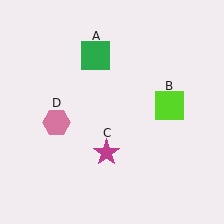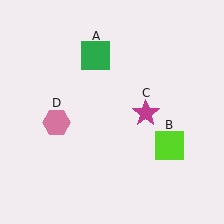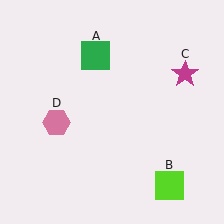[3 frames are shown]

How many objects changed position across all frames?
2 objects changed position: lime square (object B), magenta star (object C).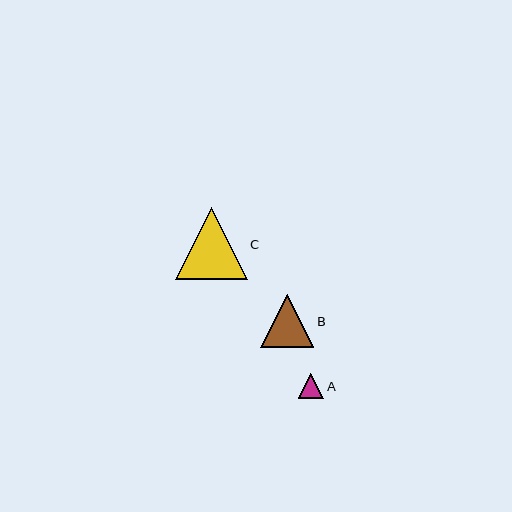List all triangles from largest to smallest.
From largest to smallest: C, B, A.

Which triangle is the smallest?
Triangle A is the smallest with a size of approximately 25 pixels.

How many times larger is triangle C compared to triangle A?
Triangle C is approximately 2.9 times the size of triangle A.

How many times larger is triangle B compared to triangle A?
Triangle B is approximately 2.1 times the size of triangle A.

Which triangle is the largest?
Triangle C is the largest with a size of approximately 72 pixels.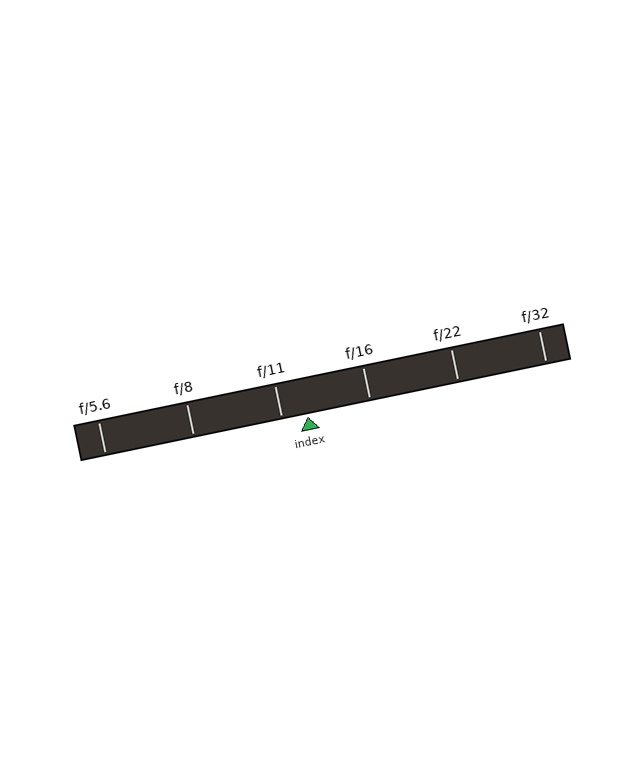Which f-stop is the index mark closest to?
The index mark is closest to f/11.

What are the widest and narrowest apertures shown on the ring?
The widest aperture shown is f/5.6 and the narrowest is f/32.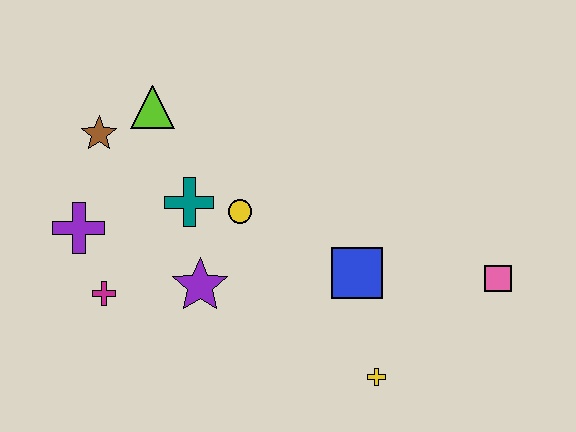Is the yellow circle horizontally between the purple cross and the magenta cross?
No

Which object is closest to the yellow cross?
The blue square is closest to the yellow cross.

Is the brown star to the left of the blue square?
Yes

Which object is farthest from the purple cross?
The pink square is farthest from the purple cross.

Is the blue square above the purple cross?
No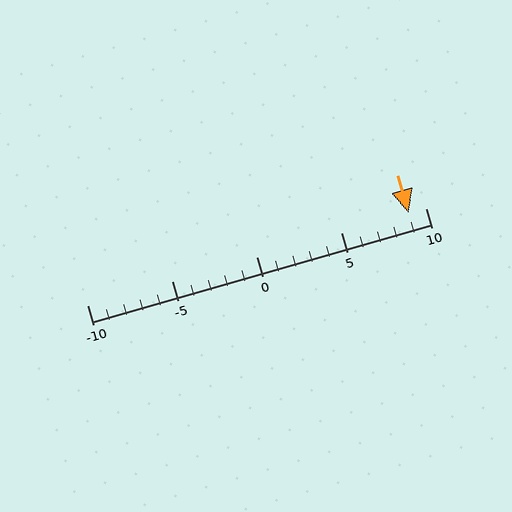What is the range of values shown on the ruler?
The ruler shows values from -10 to 10.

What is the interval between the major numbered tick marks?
The major tick marks are spaced 5 units apart.